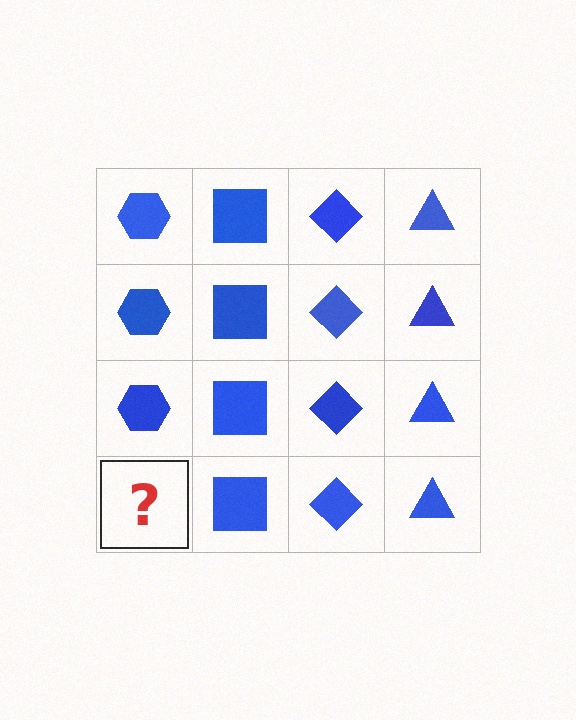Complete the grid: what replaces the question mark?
The question mark should be replaced with a blue hexagon.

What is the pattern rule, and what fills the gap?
The rule is that each column has a consistent shape. The gap should be filled with a blue hexagon.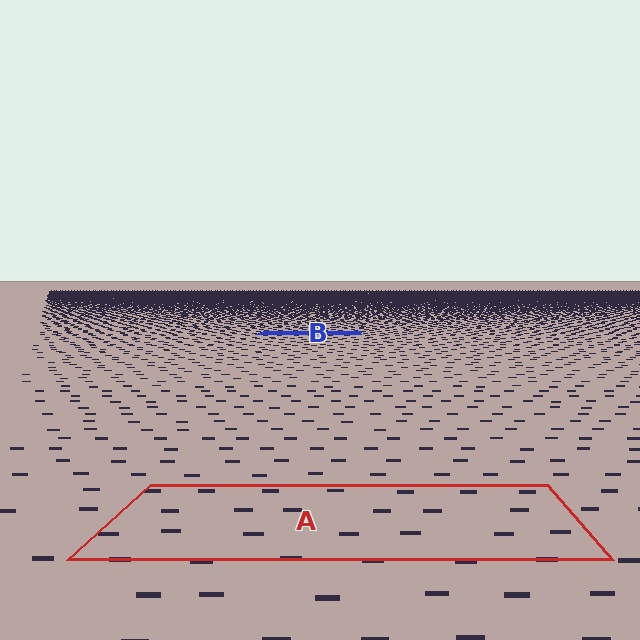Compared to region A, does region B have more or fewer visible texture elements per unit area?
Region B has more texture elements per unit area — they are packed more densely because it is farther away.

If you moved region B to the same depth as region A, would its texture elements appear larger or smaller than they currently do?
They would appear larger. At a closer depth, the same texture elements are projected at a bigger on-screen size.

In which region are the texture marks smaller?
The texture marks are smaller in region B, because it is farther away.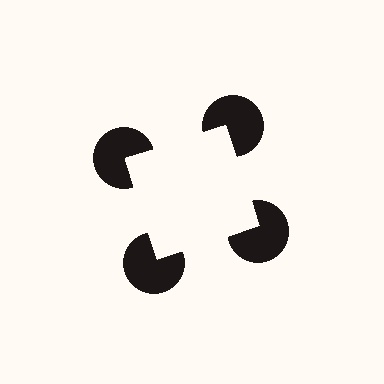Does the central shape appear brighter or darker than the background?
It typically appears slightly brighter than the background, even though no actual brightness change is drawn.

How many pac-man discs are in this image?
There are 4 — one at each vertex of the illusory square.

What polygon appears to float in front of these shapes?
An illusory square — its edges are inferred from the aligned wedge cuts in the pac-man discs, not physically drawn.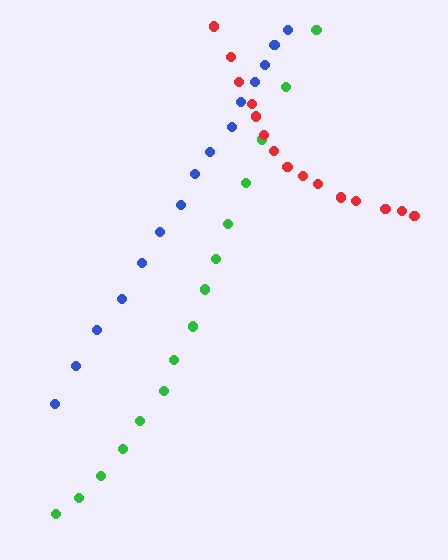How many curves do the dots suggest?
There are 3 distinct paths.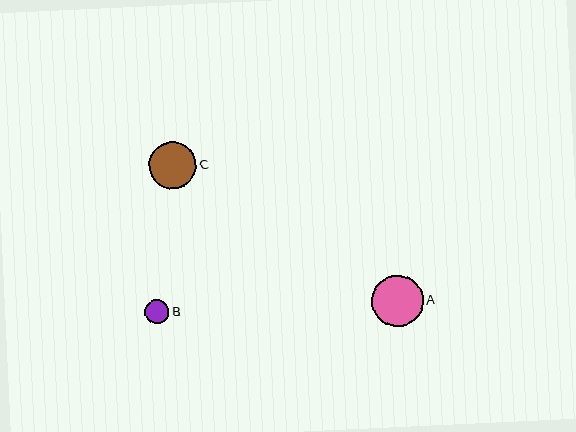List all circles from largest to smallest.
From largest to smallest: A, C, B.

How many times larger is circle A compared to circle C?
Circle A is approximately 1.1 times the size of circle C.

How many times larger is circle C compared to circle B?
Circle C is approximately 2.0 times the size of circle B.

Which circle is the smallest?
Circle B is the smallest with a size of approximately 24 pixels.